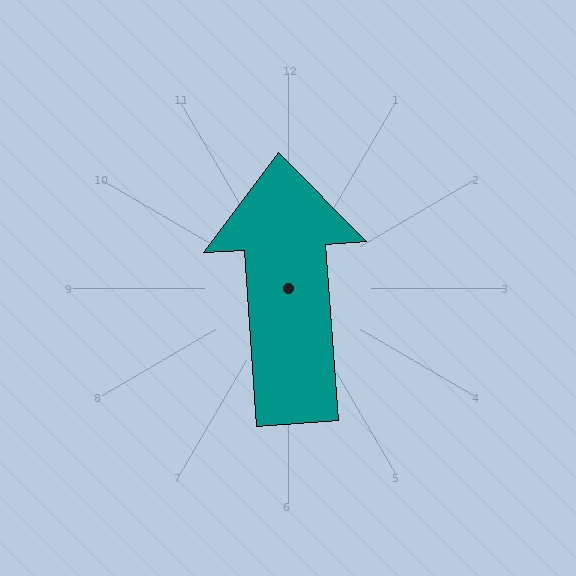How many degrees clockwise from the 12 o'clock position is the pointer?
Approximately 356 degrees.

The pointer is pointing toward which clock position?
Roughly 12 o'clock.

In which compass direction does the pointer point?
North.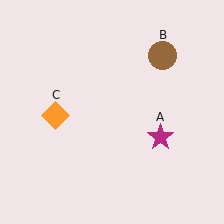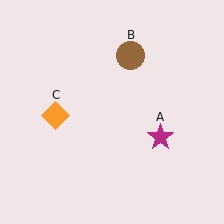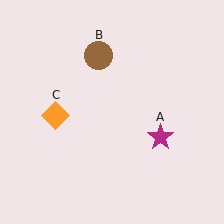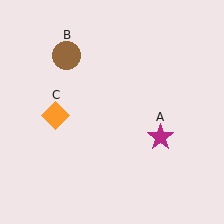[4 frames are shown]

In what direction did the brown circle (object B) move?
The brown circle (object B) moved left.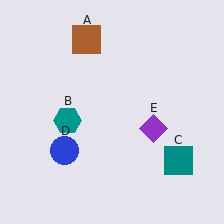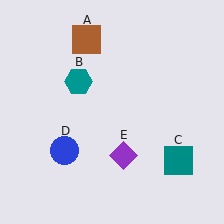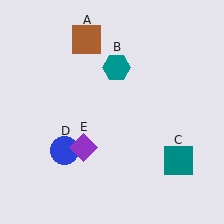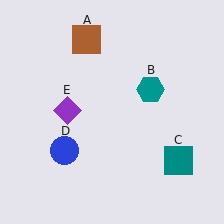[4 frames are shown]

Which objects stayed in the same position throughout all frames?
Brown square (object A) and teal square (object C) and blue circle (object D) remained stationary.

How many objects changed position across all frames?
2 objects changed position: teal hexagon (object B), purple diamond (object E).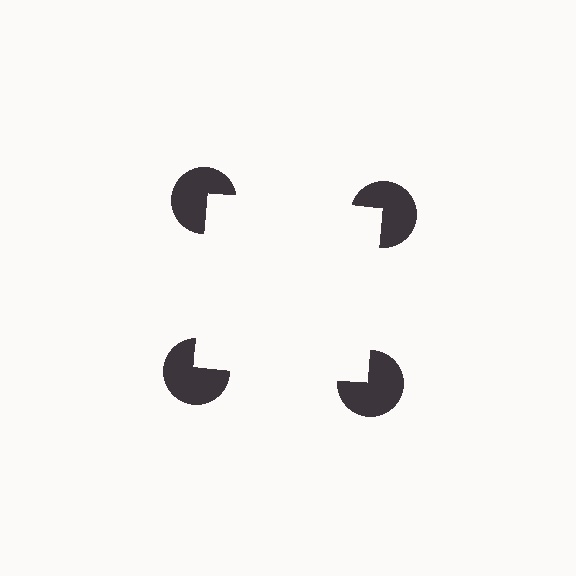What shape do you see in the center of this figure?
An illusory square — its edges are inferred from the aligned wedge cuts in the pac-man discs, not physically drawn.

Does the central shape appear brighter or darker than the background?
It typically appears slightly brighter than the background, even though no actual brightness change is drawn.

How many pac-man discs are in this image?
There are 4 — one at each vertex of the illusory square.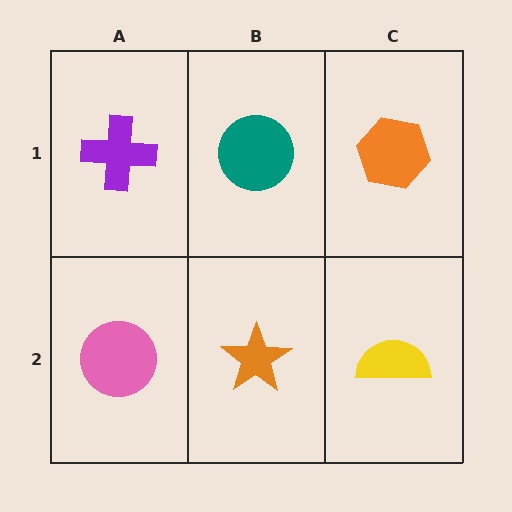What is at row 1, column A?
A purple cross.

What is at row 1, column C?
An orange hexagon.